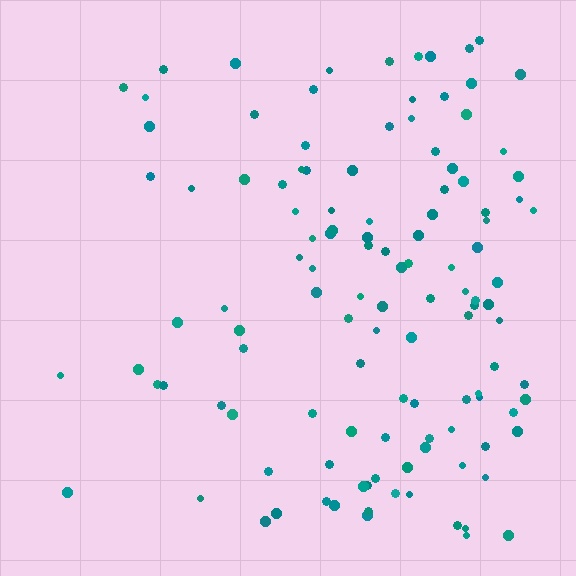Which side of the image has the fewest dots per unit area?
The left.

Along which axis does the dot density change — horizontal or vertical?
Horizontal.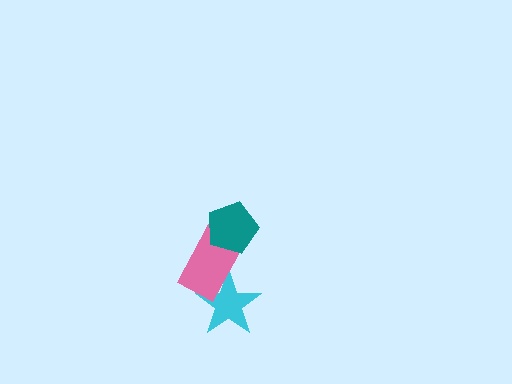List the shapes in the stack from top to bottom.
From top to bottom: the teal pentagon, the pink rectangle, the cyan star.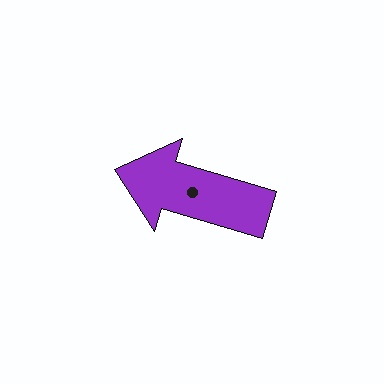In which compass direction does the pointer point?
West.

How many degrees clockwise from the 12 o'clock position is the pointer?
Approximately 286 degrees.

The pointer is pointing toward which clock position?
Roughly 10 o'clock.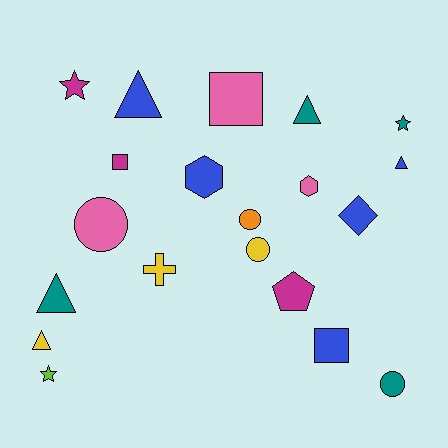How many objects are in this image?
There are 20 objects.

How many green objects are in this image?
There are no green objects.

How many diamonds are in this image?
There is 1 diamond.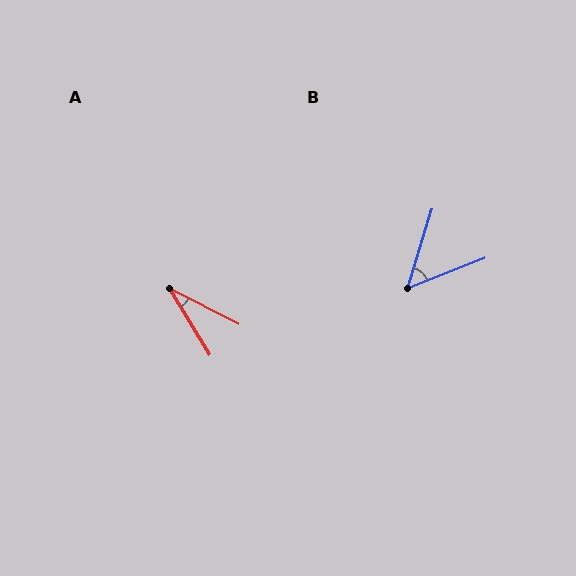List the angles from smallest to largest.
A (31°), B (51°).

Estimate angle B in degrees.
Approximately 51 degrees.